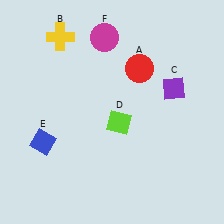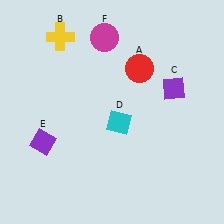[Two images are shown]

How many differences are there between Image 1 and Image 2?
There are 2 differences between the two images.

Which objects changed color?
D changed from lime to cyan. E changed from blue to purple.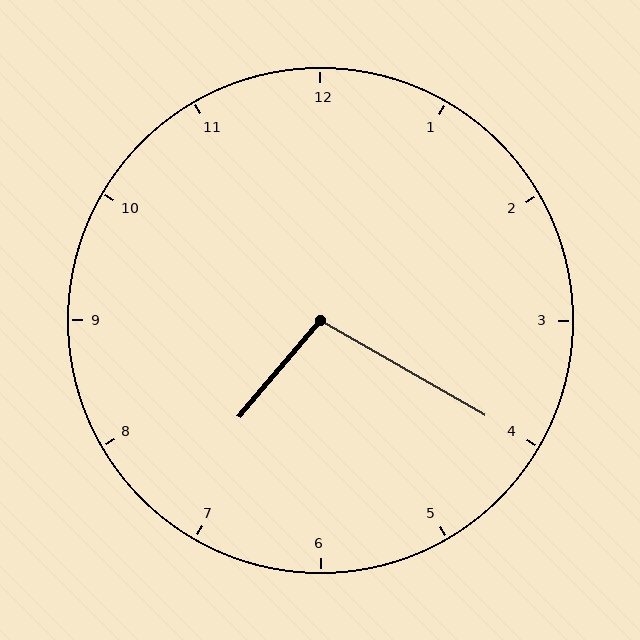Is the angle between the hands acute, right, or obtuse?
It is obtuse.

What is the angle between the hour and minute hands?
Approximately 100 degrees.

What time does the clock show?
7:20.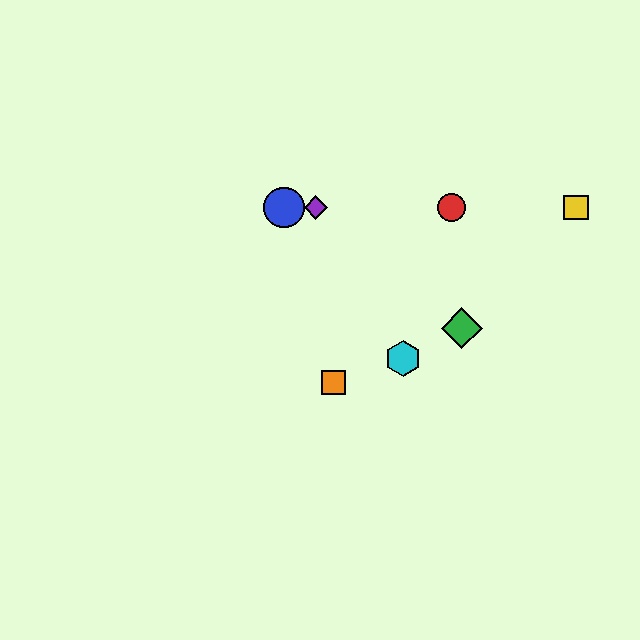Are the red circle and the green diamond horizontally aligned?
No, the red circle is at y≈208 and the green diamond is at y≈328.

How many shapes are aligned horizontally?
4 shapes (the red circle, the blue circle, the yellow square, the purple diamond) are aligned horizontally.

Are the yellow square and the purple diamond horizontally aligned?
Yes, both are at y≈208.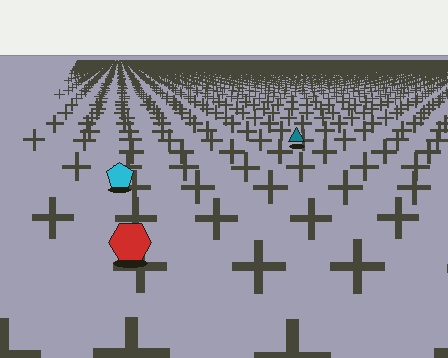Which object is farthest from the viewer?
The teal triangle is farthest from the viewer. It appears smaller and the ground texture around it is denser.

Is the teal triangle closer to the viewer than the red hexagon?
No. The red hexagon is closer — you can tell from the texture gradient: the ground texture is coarser near it.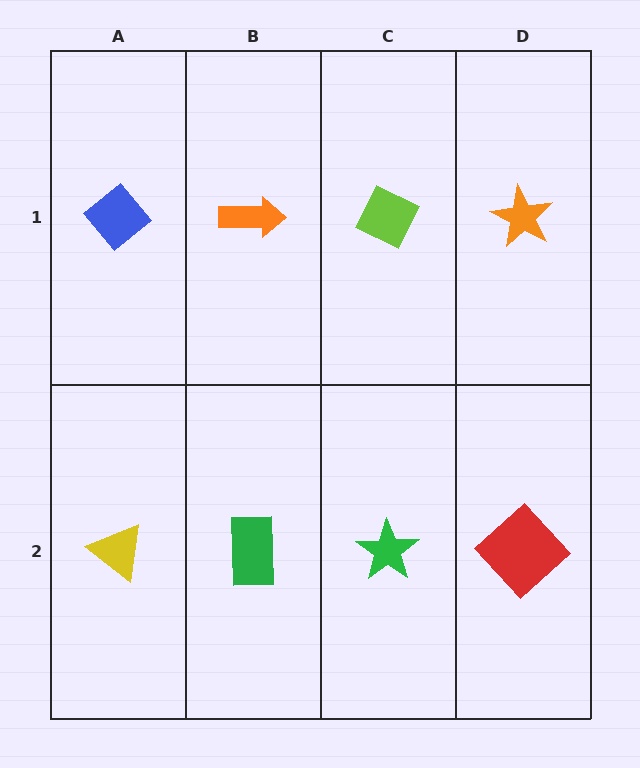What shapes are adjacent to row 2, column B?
An orange arrow (row 1, column B), a yellow triangle (row 2, column A), a green star (row 2, column C).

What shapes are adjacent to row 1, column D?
A red diamond (row 2, column D), a lime diamond (row 1, column C).